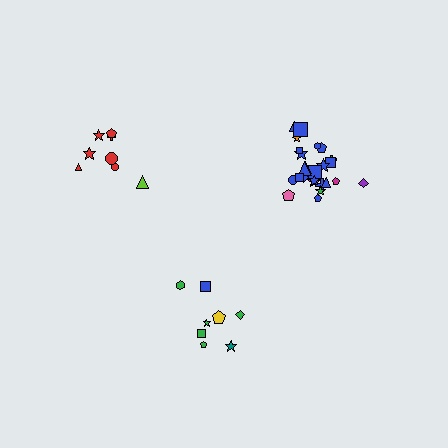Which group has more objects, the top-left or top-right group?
The top-right group.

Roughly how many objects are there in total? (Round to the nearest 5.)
Roughly 40 objects in total.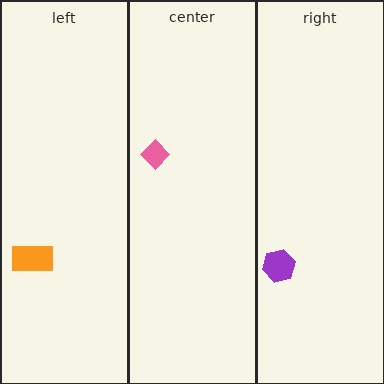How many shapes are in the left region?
1.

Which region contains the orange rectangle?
The left region.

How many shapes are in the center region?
1.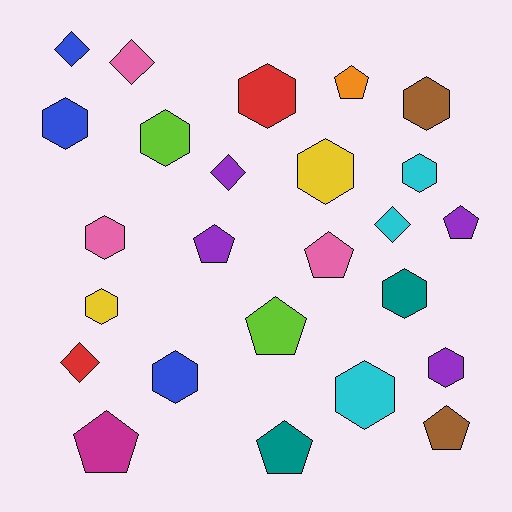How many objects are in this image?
There are 25 objects.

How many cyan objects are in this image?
There are 3 cyan objects.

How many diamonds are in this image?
There are 5 diamonds.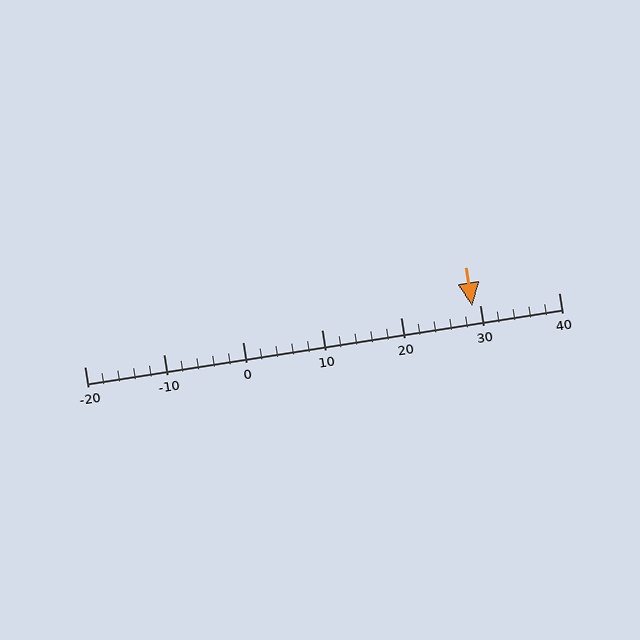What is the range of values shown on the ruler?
The ruler shows values from -20 to 40.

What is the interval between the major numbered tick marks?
The major tick marks are spaced 10 units apart.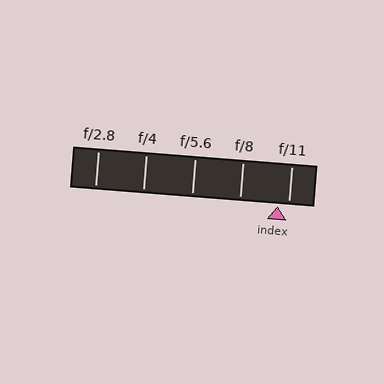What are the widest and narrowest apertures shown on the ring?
The widest aperture shown is f/2.8 and the narrowest is f/11.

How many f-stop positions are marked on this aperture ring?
There are 5 f-stop positions marked.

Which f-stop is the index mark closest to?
The index mark is closest to f/11.